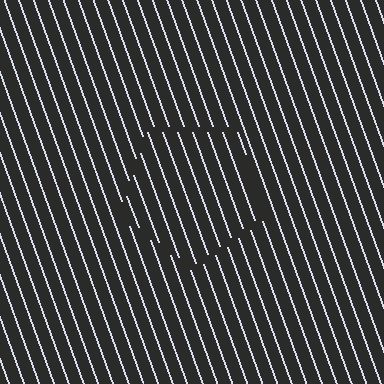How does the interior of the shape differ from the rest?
The interior of the shape contains the same grating, shifted by half a period — the contour is defined by the phase discontinuity where line-ends from the inner and outer gratings abut.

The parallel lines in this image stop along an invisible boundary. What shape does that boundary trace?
An illusory pentagon. The interior of the shape contains the same grating, shifted by half a period — the contour is defined by the phase discontinuity where line-ends from the inner and outer gratings abut.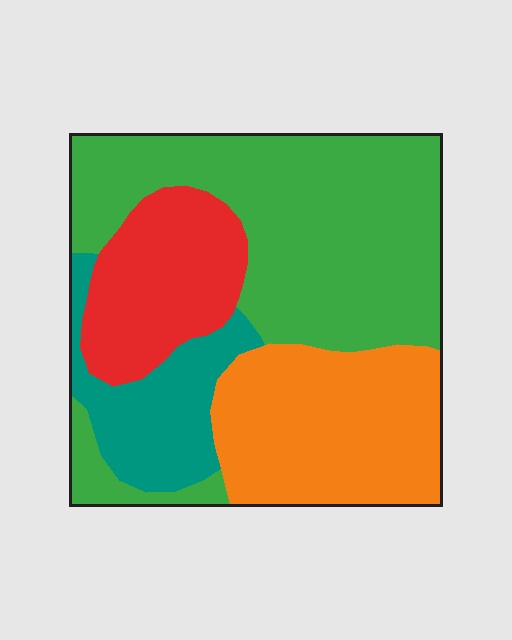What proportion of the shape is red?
Red covers about 15% of the shape.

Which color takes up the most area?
Green, at roughly 45%.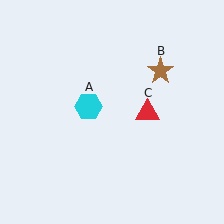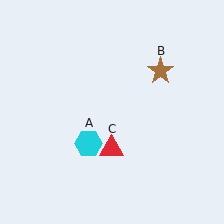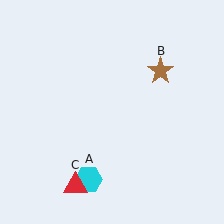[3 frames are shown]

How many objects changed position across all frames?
2 objects changed position: cyan hexagon (object A), red triangle (object C).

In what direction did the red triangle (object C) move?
The red triangle (object C) moved down and to the left.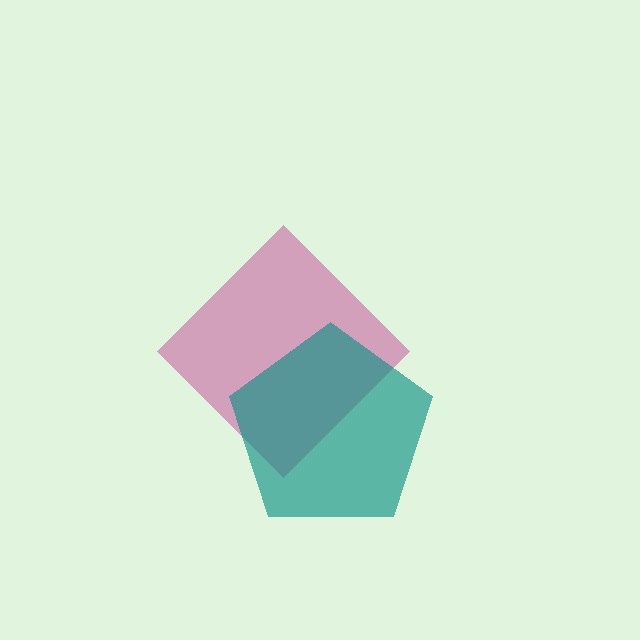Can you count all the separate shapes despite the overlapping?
Yes, there are 2 separate shapes.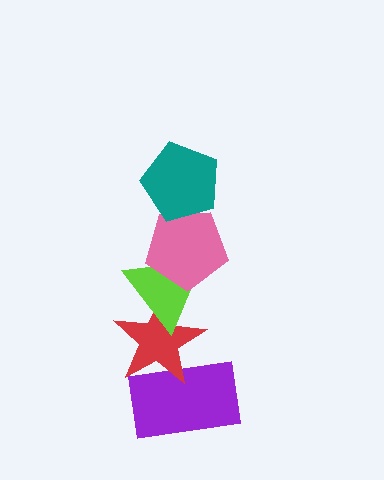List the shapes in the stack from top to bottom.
From top to bottom: the teal pentagon, the pink pentagon, the lime triangle, the red star, the purple rectangle.